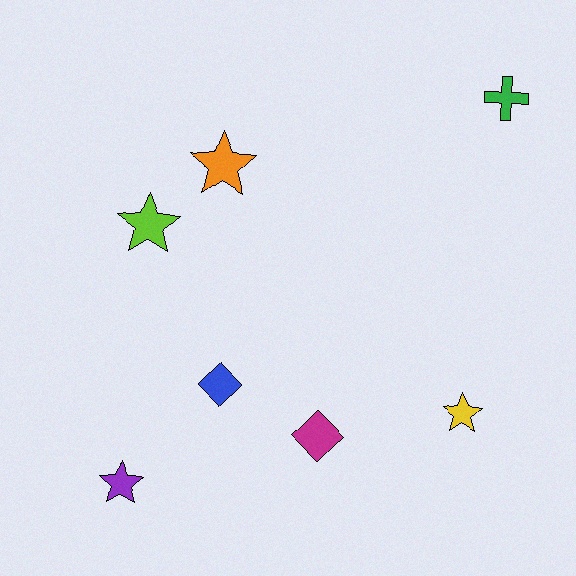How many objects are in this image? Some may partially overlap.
There are 7 objects.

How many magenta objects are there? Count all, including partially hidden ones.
There is 1 magenta object.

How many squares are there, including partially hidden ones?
There are no squares.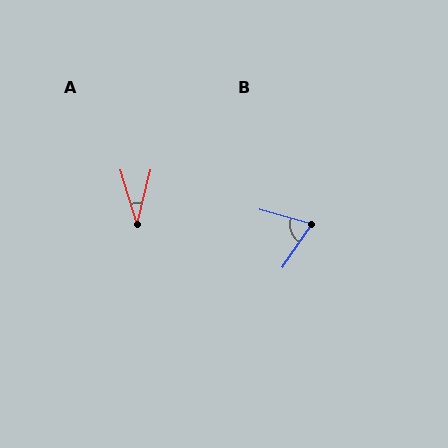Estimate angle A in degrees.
Approximately 31 degrees.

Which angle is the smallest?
A, at approximately 31 degrees.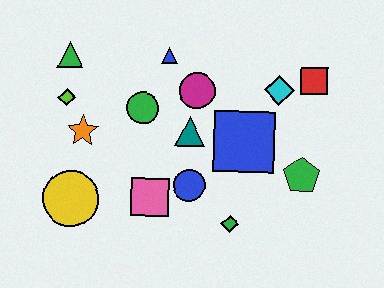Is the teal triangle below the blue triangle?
Yes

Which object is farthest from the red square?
The yellow circle is farthest from the red square.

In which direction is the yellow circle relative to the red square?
The yellow circle is to the left of the red square.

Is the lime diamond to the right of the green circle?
No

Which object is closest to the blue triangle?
The magenta circle is closest to the blue triangle.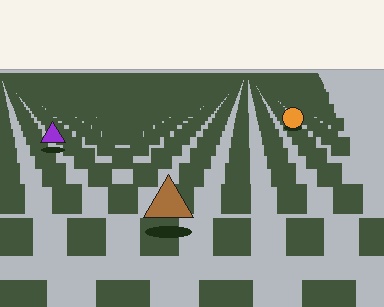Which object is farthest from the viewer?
The orange circle is farthest from the viewer. It appears smaller and the ground texture around it is denser.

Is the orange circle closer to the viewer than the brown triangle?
No. The brown triangle is closer — you can tell from the texture gradient: the ground texture is coarser near it.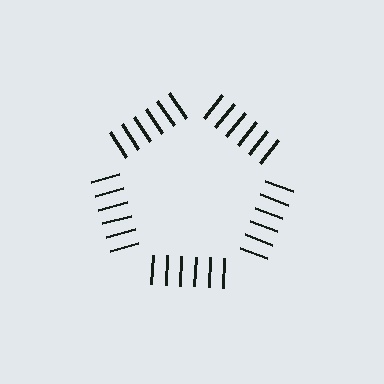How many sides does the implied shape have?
5 sides — the line-ends trace a pentagon.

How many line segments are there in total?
30 — 6 along each of the 5 edges.